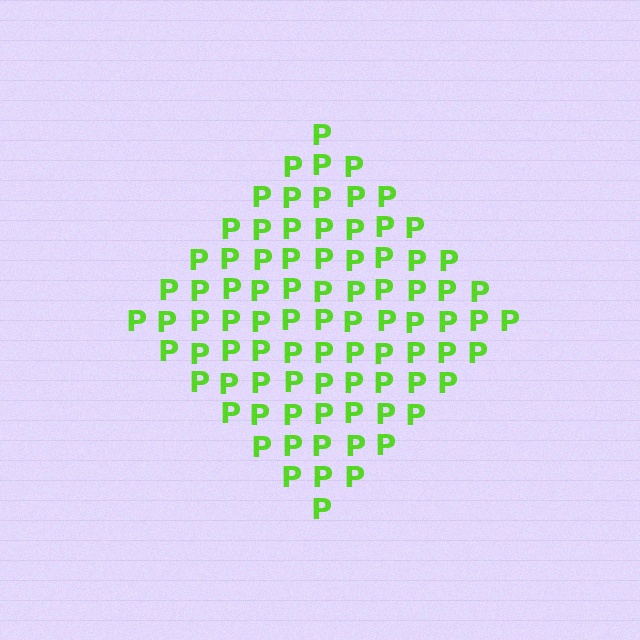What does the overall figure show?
The overall figure shows a diamond.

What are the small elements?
The small elements are letter P's.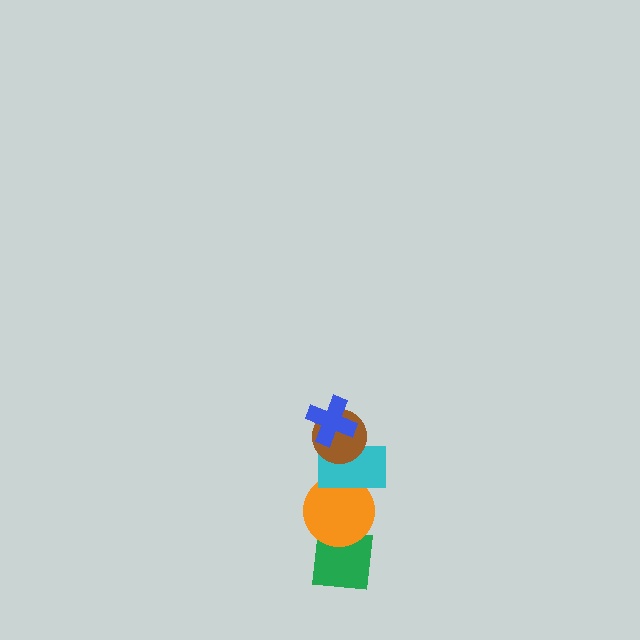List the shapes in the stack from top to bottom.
From top to bottom: the blue cross, the brown circle, the cyan rectangle, the orange circle, the green square.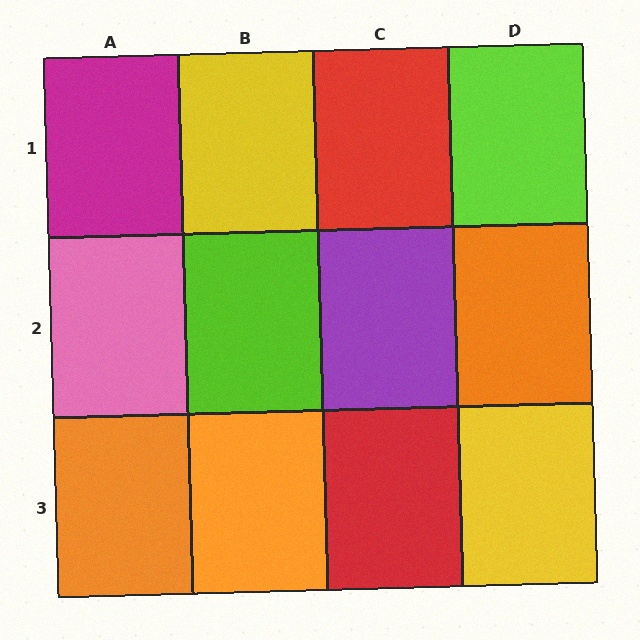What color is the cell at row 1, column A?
Magenta.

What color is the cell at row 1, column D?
Lime.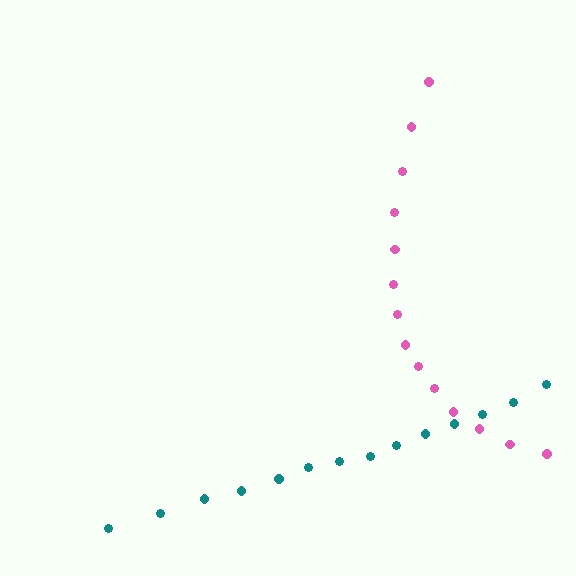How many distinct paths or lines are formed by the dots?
There are 2 distinct paths.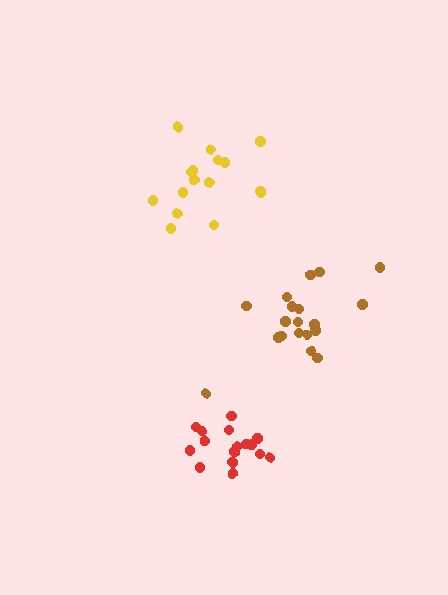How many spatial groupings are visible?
There are 3 spatial groupings.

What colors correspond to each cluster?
The clusters are colored: brown, yellow, red.